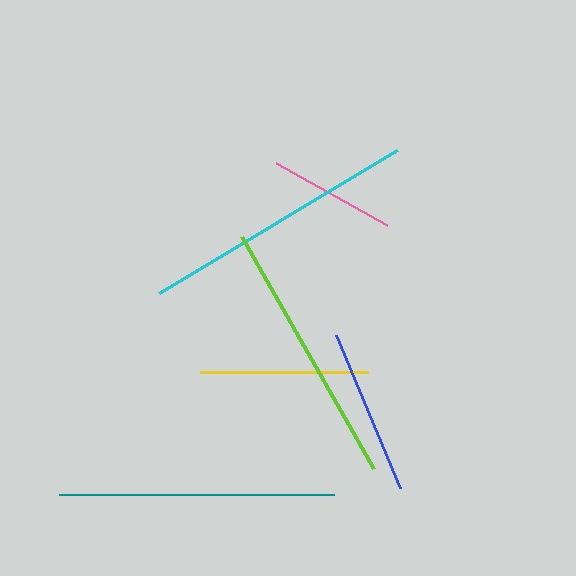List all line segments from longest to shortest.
From longest to shortest: cyan, teal, lime, yellow, blue, pink.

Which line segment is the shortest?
The pink line is the shortest at approximately 127 pixels.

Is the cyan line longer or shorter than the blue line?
The cyan line is longer than the blue line.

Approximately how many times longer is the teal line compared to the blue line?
The teal line is approximately 1.7 times the length of the blue line.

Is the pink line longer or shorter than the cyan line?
The cyan line is longer than the pink line.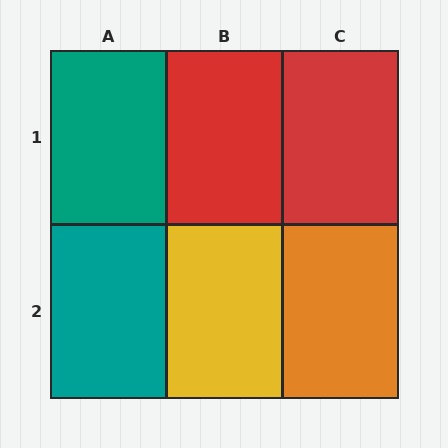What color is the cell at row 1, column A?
Teal.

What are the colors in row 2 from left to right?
Teal, yellow, orange.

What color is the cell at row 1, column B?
Red.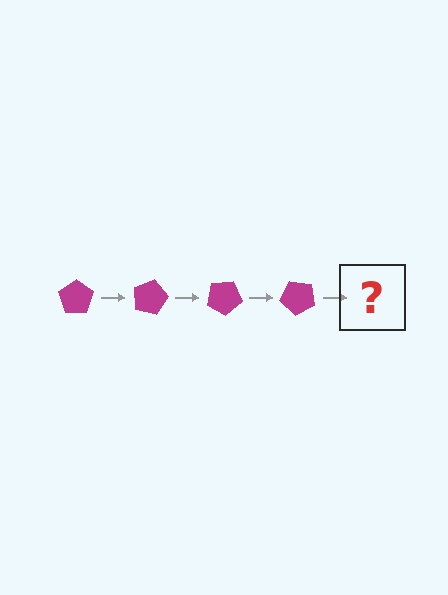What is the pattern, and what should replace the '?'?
The pattern is that the pentagon rotates 15 degrees each step. The '?' should be a magenta pentagon rotated 60 degrees.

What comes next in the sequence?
The next element should be a magenta pentagon rotated 60 degrees.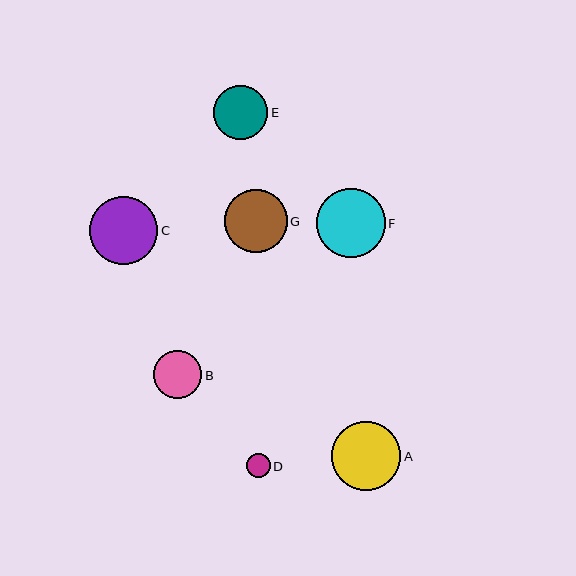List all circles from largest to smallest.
From largest to smallest: A, F, C, G, E, B, D.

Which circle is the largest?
Circle A is the largest with a size of approximately 70 pixels.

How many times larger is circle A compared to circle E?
Circle A is approximately 1.3 times the size of circle E.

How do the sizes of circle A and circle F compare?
Circle A and circle F are approximately the same size.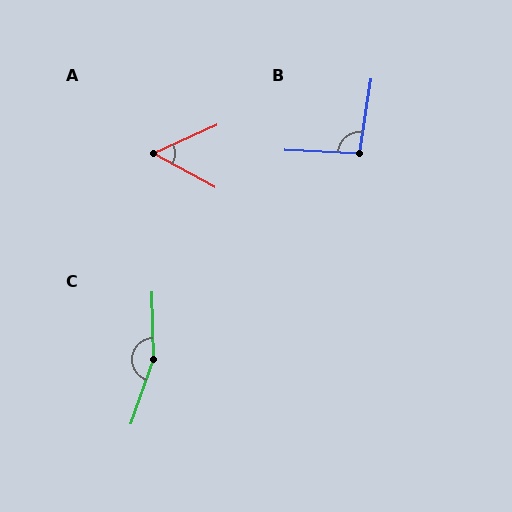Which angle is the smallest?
A, at approximately 53 degrees.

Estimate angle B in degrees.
Approximately 96 degrees.